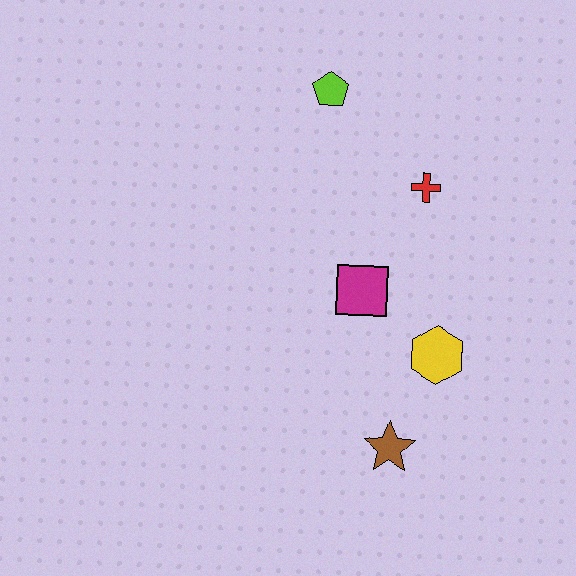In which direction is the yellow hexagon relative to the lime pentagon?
The yellow hexagon is below the lime pentagon.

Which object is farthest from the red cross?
The brown star is farthest from the red cross.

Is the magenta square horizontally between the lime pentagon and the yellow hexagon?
Yes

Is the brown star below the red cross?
Yes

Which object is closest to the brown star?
The yellow hexagon is closest to the brown star.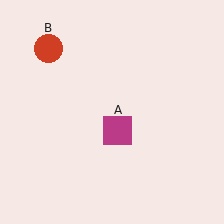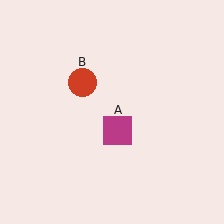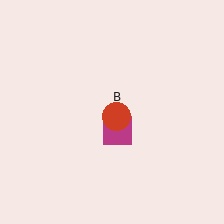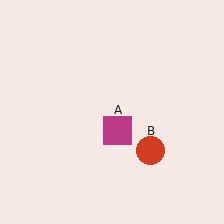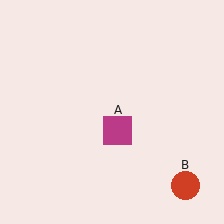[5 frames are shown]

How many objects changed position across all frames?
1 object changed position: red circle (object B).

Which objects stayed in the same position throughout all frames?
Magenta square (object A) remained stationary.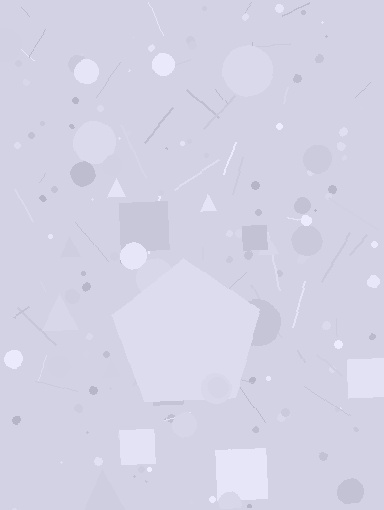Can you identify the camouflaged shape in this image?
The camouflaged shape is a pentagon.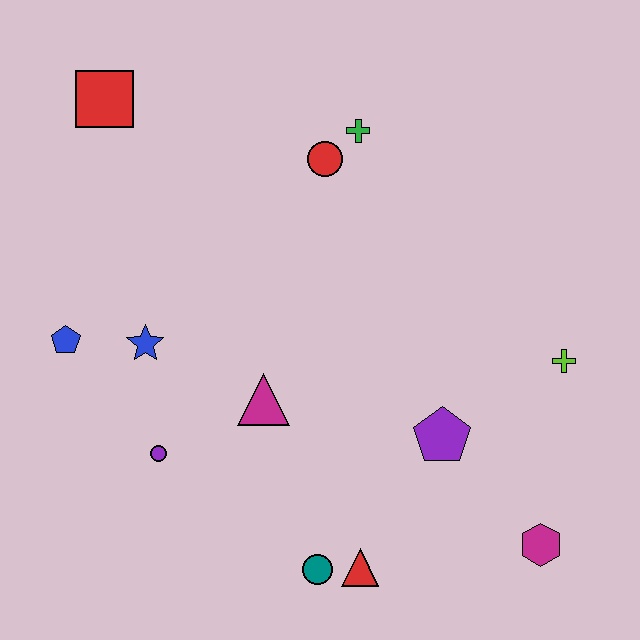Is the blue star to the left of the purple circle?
Yes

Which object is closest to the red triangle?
The teal circle is closest to the red triangle.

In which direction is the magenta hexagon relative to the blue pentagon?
The magenta hexagon is to the right of the blue pentagon.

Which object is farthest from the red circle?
The magenta hexagon is farthest from the red circle.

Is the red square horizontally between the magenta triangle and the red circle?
No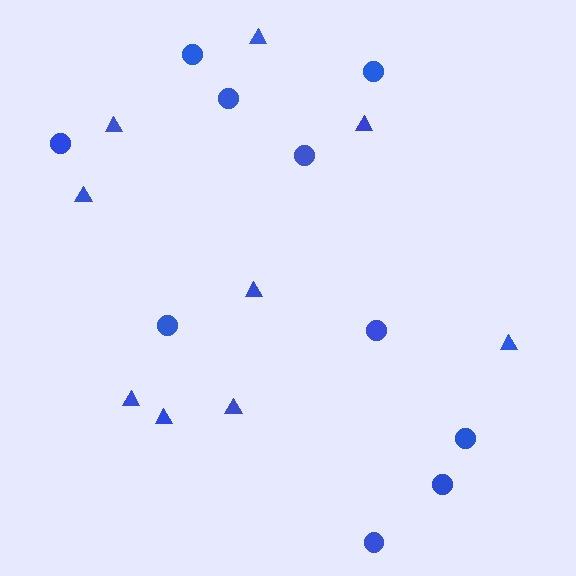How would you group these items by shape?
There are 2 groups: one group of circles (10) and one group of triangles (9).